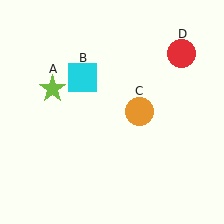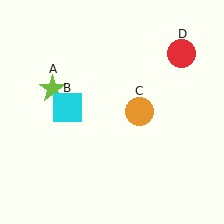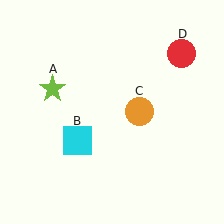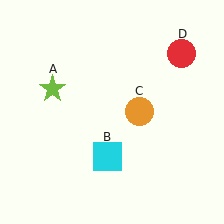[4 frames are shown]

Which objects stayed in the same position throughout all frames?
Lime star (object A) and orange circle (object C) and red circle (object D) remained stationary.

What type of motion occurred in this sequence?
The cyan square (object B) rotated counterclockwise around the center of the scene.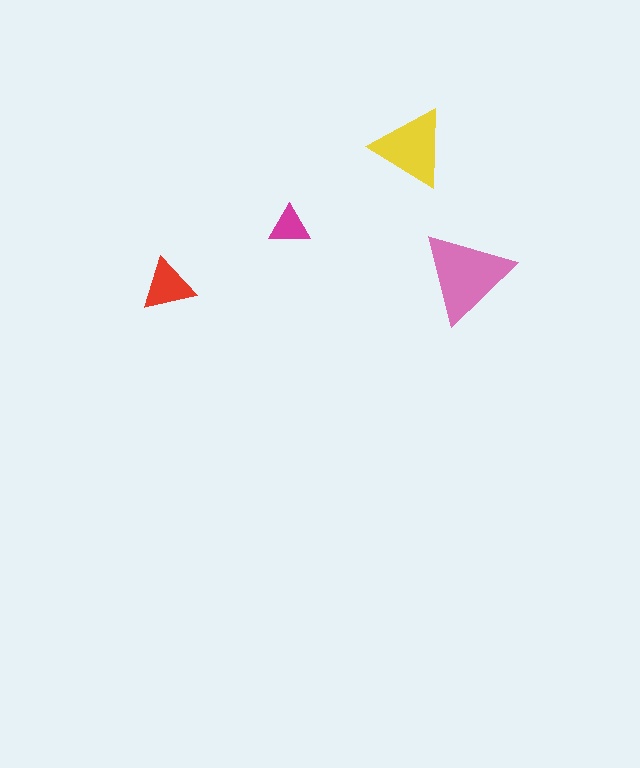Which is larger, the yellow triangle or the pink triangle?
The pink one.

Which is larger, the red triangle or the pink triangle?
The pink one.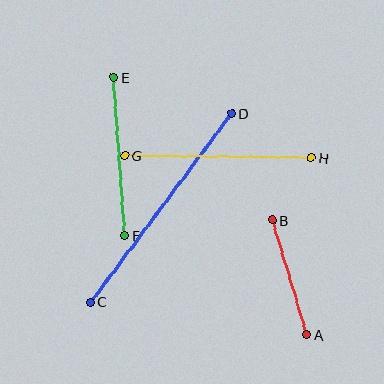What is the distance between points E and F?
The distance is approximately 158 pixels.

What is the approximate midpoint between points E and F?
The midpoint is at approximately (119, 156) pixels.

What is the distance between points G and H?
The distance is approximately 187 pixels.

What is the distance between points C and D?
The distance is approximately 236 pixels.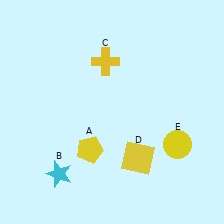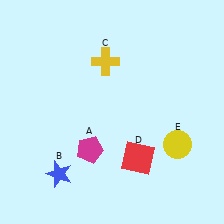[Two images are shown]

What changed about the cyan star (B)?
In Image 1, B is cyan. In Image 2, it changed to blue.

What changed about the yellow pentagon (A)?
In Image 1, A is yellow. In Image 2, it changed to magenta.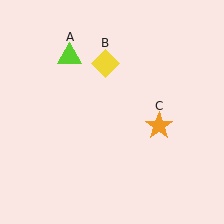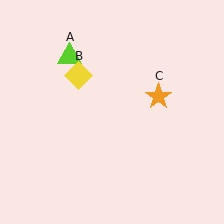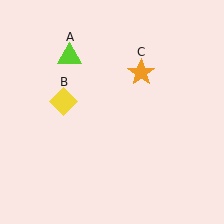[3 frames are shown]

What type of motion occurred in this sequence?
The yellow diamond (object B), orange star (object C) rotated counterclockwise around the center of the scene.